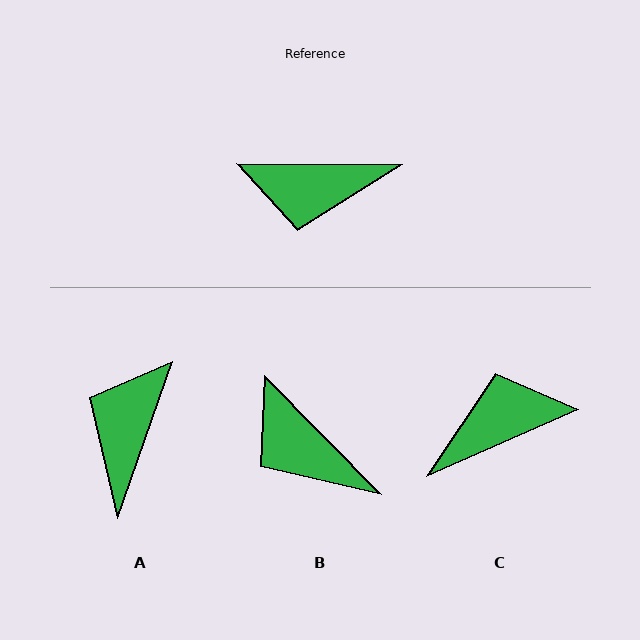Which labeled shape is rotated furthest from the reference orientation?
C, about 156 degrees away.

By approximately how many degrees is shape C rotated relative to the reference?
Approximately 156 degrees clockwise.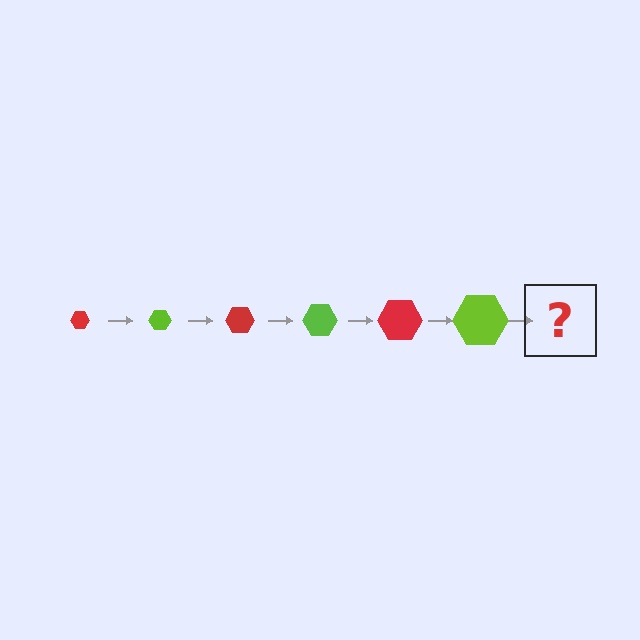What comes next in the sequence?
The next element should be a red hexagon, larger than the previous one.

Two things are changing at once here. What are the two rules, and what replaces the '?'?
The two rules are that the hexagon grows larger each step and the color cycles through red and lime. The '?' should be a red hexagon, larger than the previous one.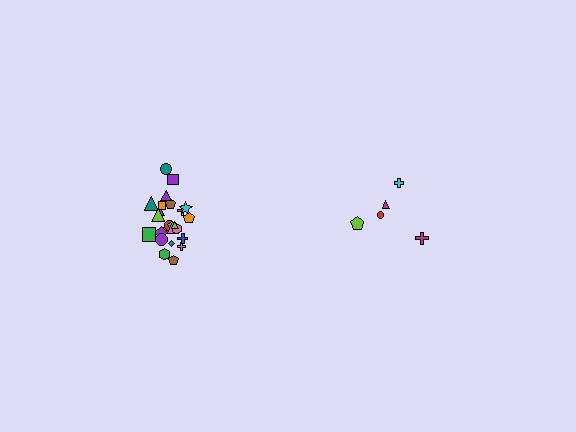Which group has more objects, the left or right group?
The left group.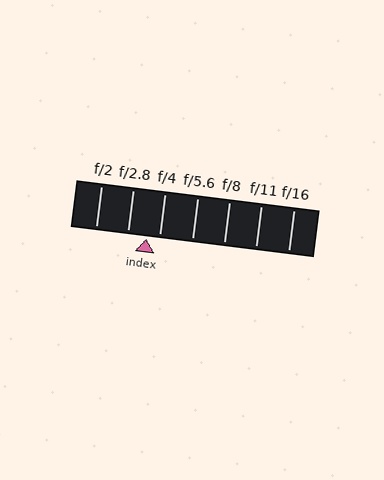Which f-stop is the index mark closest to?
The index mark is closest to f/4.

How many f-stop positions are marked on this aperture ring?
There are 7 f-stop positions marked.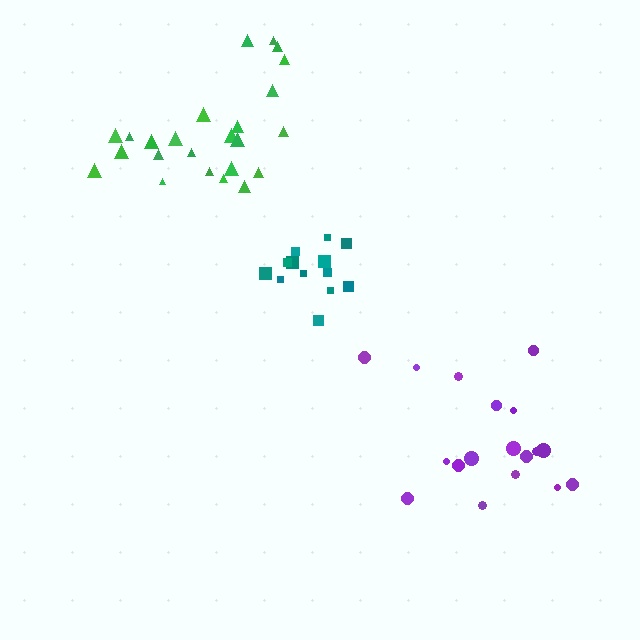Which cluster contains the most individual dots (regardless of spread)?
Green (24).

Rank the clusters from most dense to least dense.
teal, purple, green.